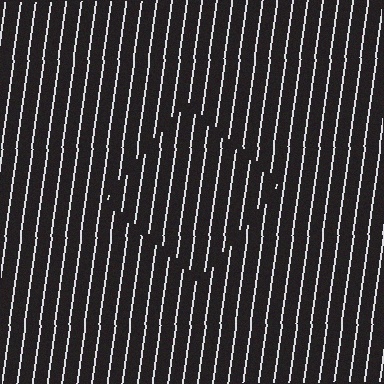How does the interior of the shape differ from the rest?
The interior of the shape contains the same grating, shifted by half a period — the contour is defined by the phase discontinuity where line-ends from the inner and outer gratings abut.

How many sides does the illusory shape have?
4 sides — the line-ends trace a square.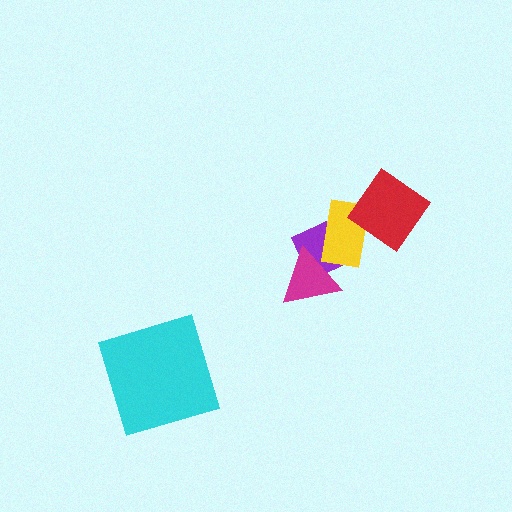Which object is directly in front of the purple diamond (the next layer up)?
The magenta triangle is directly in front of the purple diamond.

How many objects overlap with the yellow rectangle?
3 objects overlap with the yellow rectangle.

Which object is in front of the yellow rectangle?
The red diamond is in front of the yellow rectangle.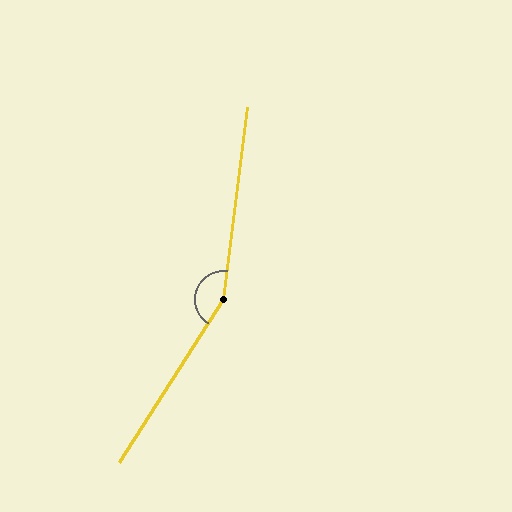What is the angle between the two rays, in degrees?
Approximately 154 degrees.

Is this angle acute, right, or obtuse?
It is obtuse.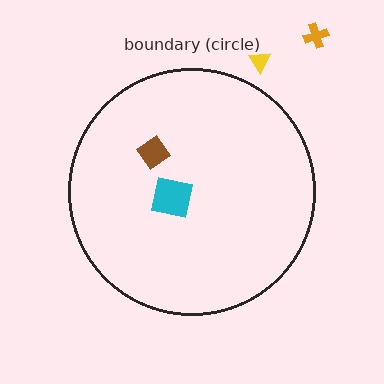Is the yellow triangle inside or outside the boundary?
Outside.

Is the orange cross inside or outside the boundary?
Outside.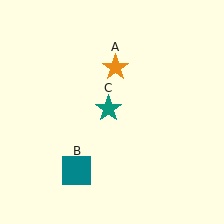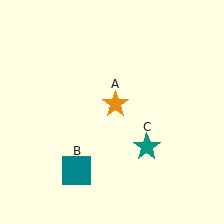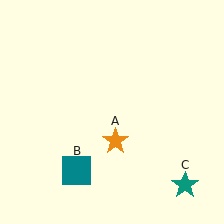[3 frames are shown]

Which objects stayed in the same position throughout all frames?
Teal square (object B) remained stationary.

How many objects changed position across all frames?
2 objects changed position: orange star (object A), teal star (object C).